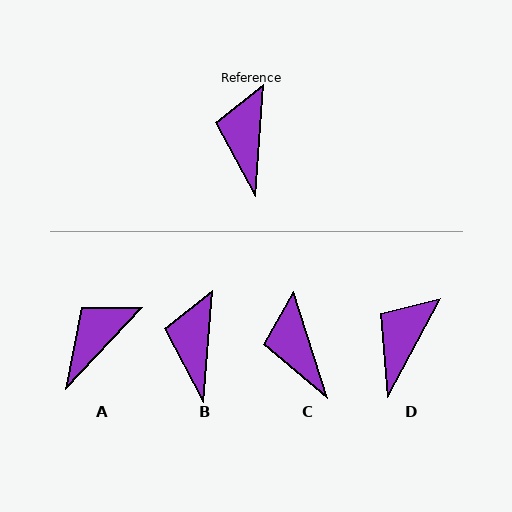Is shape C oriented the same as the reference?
No, it is off by about 22 degrees.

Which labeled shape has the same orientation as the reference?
B.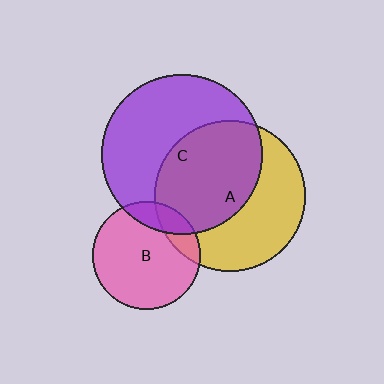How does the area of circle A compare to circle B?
Approximately 1.9 times.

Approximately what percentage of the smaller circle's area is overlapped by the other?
Approximately 50%.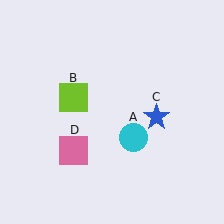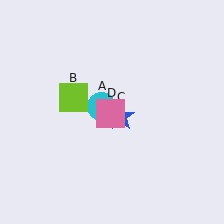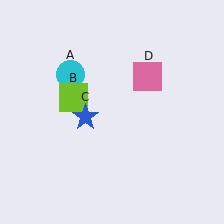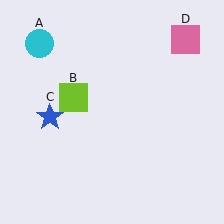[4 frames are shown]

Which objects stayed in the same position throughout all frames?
Lime square (object B) remained stationary.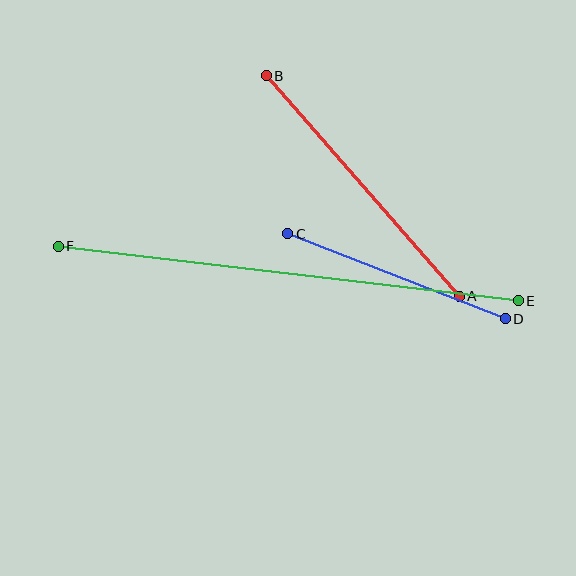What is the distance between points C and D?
The distance is approximately 233 pixels.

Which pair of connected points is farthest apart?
Points E and F are farthest apart.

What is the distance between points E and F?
The distance is approximately 463 pixels.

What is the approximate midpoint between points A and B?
The midpoint is at approximately (363, 186) pixels.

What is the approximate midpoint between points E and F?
The midpoint is at approximately (288, 274) pixels.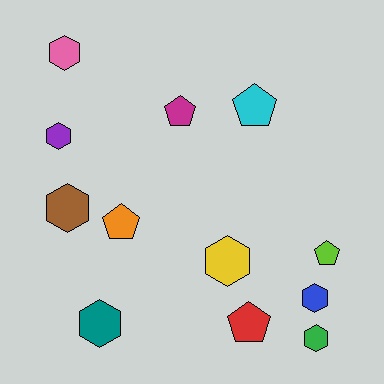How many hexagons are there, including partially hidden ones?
There are 7 hexagons.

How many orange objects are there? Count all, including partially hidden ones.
There is 1 orange object.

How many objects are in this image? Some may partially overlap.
There are 12 objects.